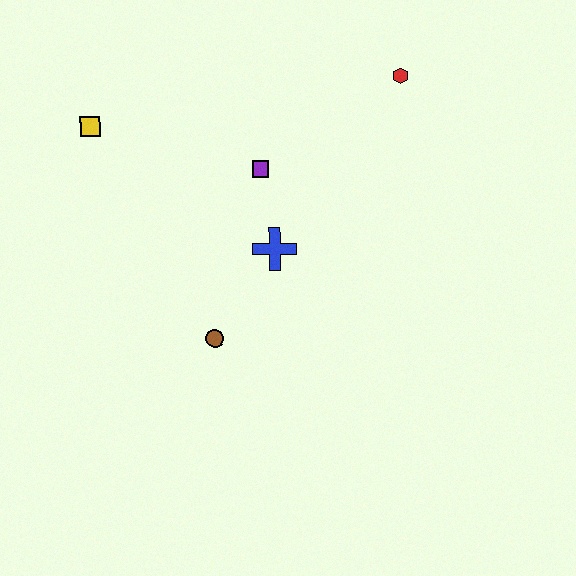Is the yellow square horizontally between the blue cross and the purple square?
No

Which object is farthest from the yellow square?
The red hexagon is farthest from the yellow square.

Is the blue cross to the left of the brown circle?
No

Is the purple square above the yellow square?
No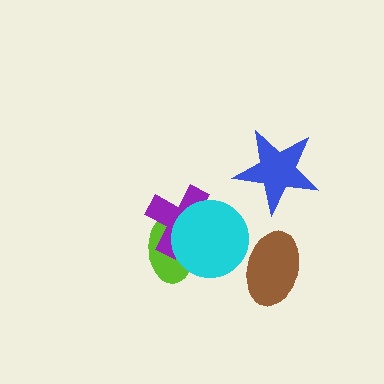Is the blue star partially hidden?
No, no other shape covers it.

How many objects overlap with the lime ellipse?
2 objects overlap with the lime ellipse.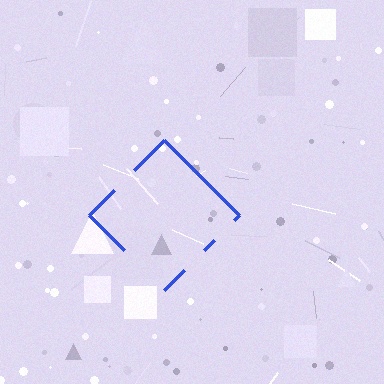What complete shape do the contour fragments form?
The contour fragments form a diamond.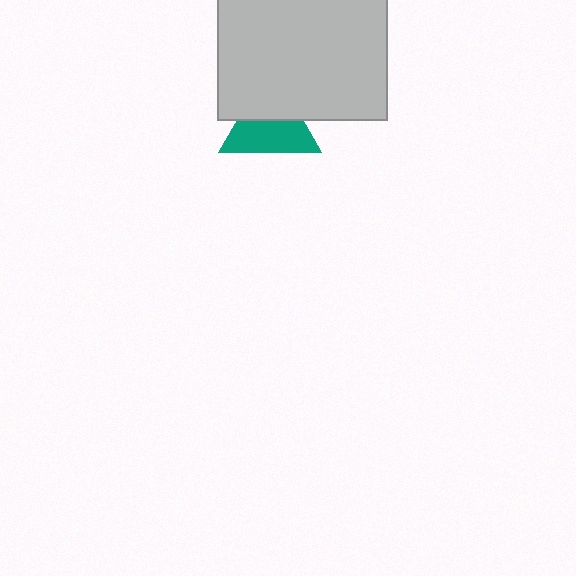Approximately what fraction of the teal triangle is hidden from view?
Roughly 42% of the teal triangle is hidden behind the light gray square.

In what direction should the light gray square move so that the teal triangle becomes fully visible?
The light gray square should move up. That is the shortest direction to clear the overlap and leave the teal triangle fully visible.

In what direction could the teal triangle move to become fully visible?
The teal triangle could move down. That would shift it out from behind the light gray square entirely.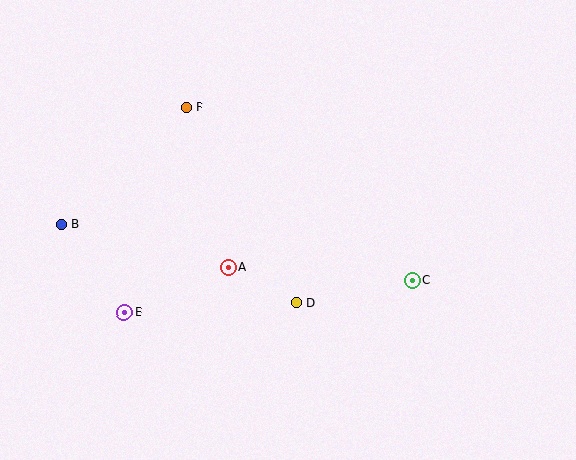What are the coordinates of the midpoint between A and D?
The midpoint between A and D is at (262, 285).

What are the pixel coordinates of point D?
Point D is at (296, 303).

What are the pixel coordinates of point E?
Point E is at (125, 312).